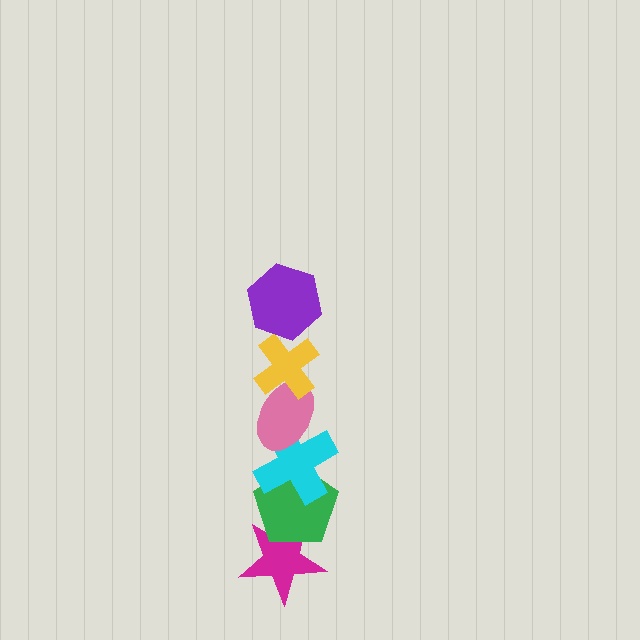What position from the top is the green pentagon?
The green pentagon is 5th from the top.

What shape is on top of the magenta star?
The green pentagon is on top of the magenta star.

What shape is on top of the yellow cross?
The purple hexagon is on top of the yellow cross.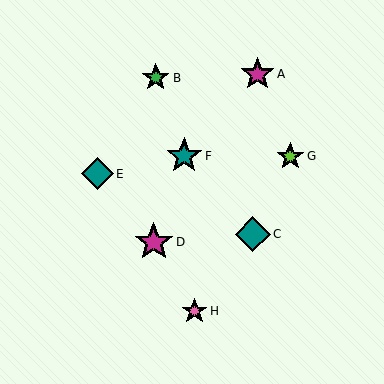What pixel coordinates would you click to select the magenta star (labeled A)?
Click at (257, 74) to select the magenta star A.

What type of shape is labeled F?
Shape F is a teal star.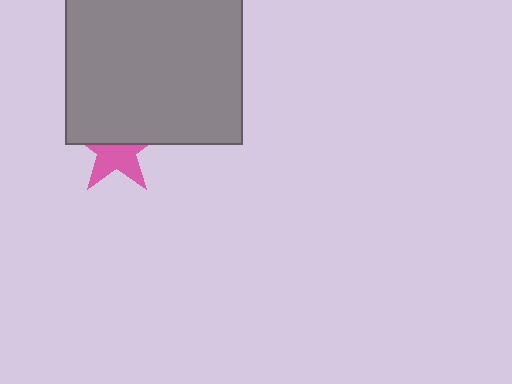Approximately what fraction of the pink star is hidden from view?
Roughly 49% of the pink star is hidden behind the gray rectangle.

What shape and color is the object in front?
The object in front is a gray rectangle.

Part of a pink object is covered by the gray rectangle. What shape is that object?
It is a star.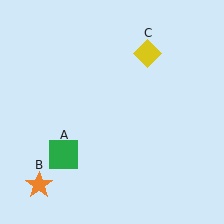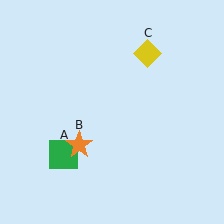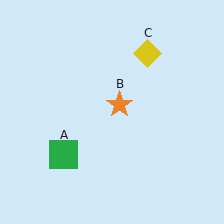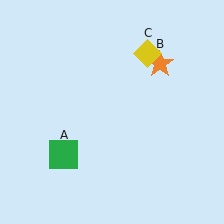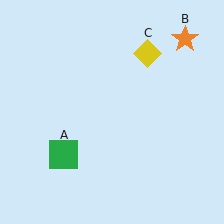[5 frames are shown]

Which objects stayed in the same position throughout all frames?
Green square (object A) and yellow diamond (object C) remained stationary.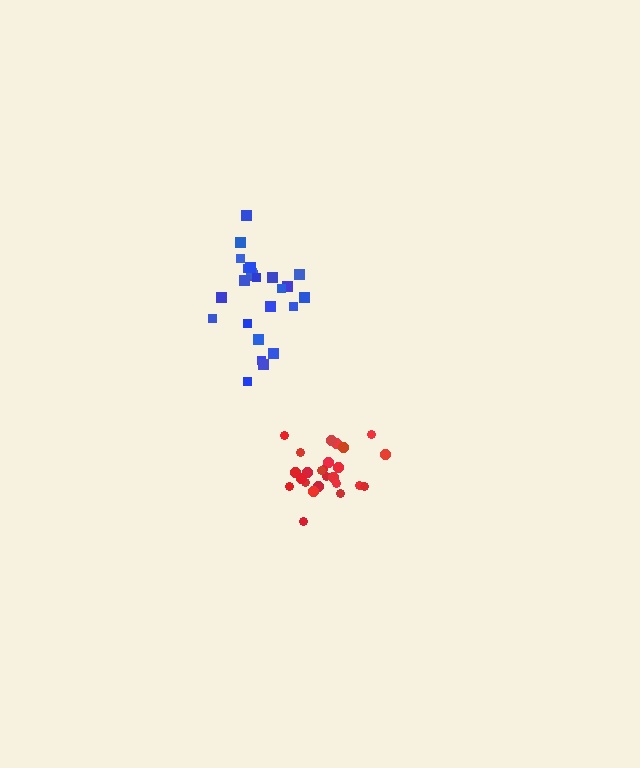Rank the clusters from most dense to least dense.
red, blue.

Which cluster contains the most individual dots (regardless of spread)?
Red (25).